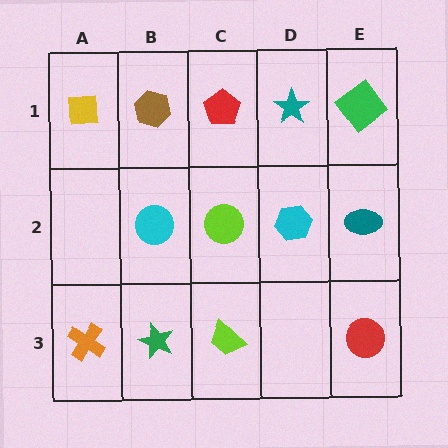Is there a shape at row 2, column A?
No, that cell is empty.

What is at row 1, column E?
A green diamond.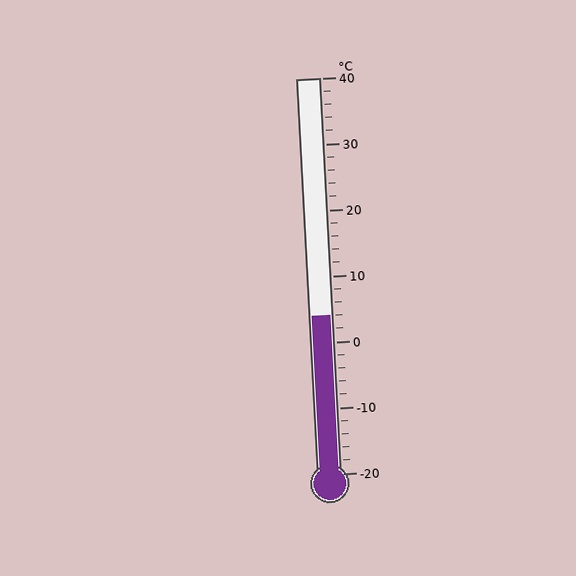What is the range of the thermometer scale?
The thermometer scale ranges from -20°C to 40°C.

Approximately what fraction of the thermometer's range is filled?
The thermometer is filled to approximately 40% of its range.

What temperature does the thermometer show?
The thermometer shows approximately 4°C.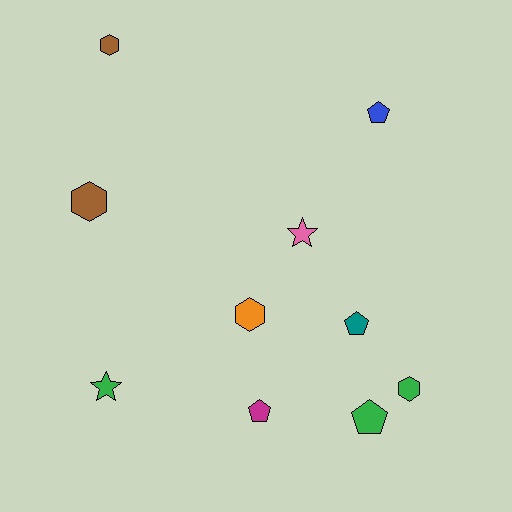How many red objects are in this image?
There are no red objects.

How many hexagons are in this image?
There are 4 hexagons.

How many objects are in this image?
There are 10 objects.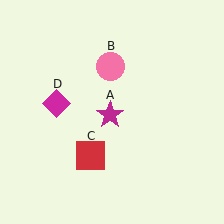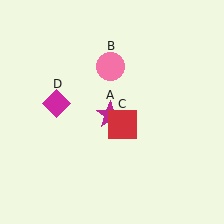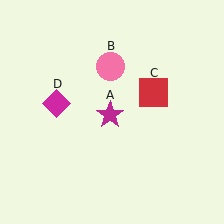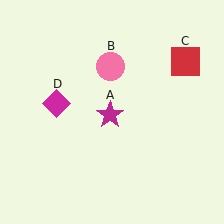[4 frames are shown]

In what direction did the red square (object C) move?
The red square (object C) moved up and to the right.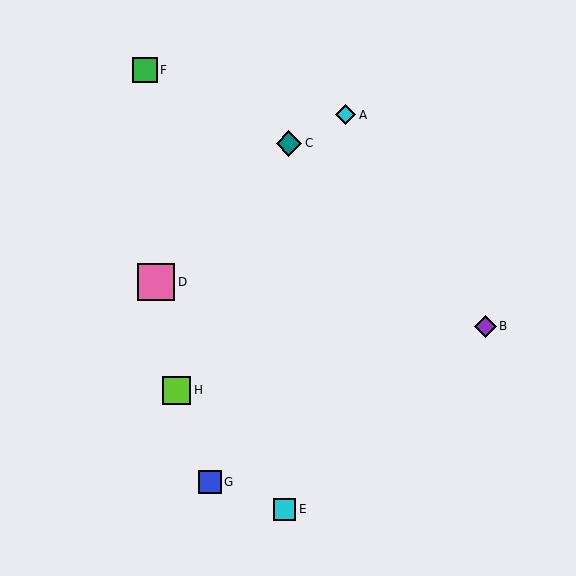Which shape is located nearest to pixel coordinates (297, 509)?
The cyan square (labeled E) at (284, 509) is nearest to that location.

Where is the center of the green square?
The center of the green square is at (145, 70).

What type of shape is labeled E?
Shape E is a cyan square.